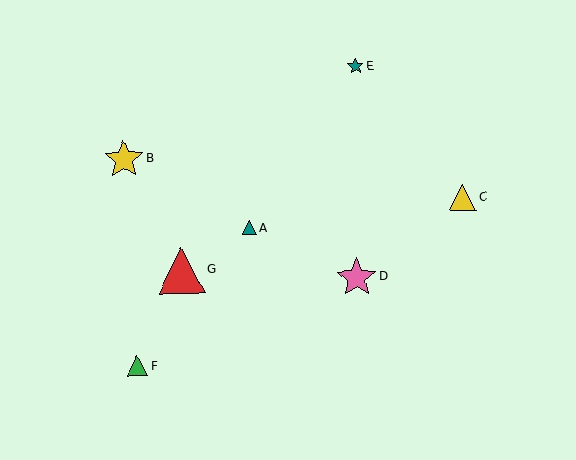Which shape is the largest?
The red triangle (labeled G) is the largest.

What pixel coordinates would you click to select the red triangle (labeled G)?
Click at (181, 270) to select the red triangle G.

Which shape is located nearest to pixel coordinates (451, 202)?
The yellow triangle (labeled C) at (463, 198) is nearest to that location.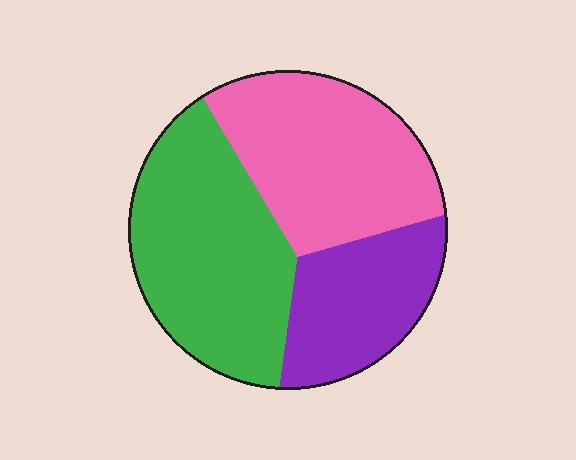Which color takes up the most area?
Green, at roughly 40%.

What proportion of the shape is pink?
Pink takes up between a quarter and a half of the shape.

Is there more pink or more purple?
Pink.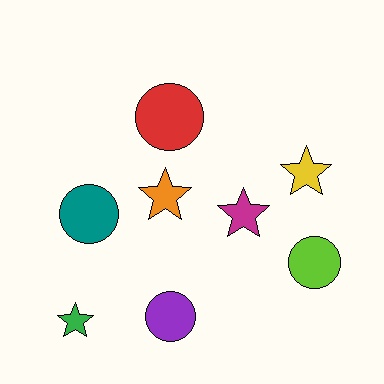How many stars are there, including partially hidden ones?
There are 4 stars.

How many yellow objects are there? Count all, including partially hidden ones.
There is 1 yellow object.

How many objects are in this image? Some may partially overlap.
There are 8 objects.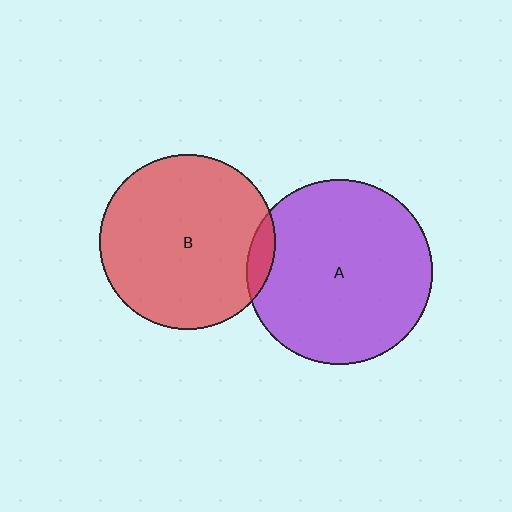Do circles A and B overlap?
Yes.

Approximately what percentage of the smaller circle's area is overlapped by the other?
Approximately 5%.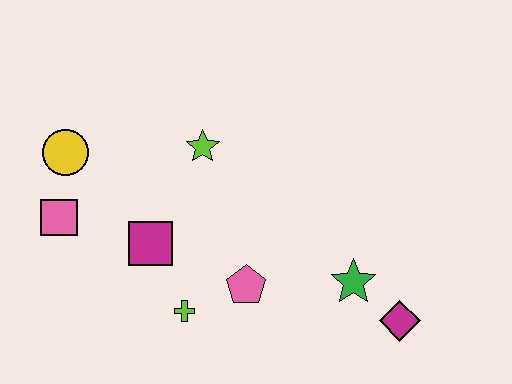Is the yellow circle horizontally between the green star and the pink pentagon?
No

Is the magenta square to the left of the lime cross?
Yes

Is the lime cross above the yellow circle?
No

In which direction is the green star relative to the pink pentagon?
The green star is to the right of the pink pentagon.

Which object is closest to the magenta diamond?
The green star is closest to the magenta diamond.